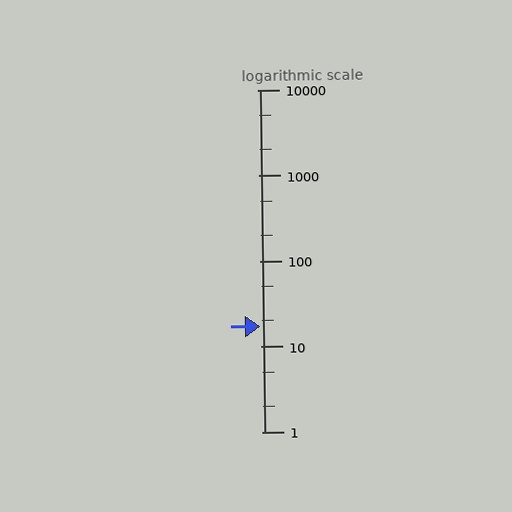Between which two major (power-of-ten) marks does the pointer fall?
The pointer is between 10 and 100.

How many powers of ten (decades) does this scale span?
The scale spans 4 decades, from 1 to 10000.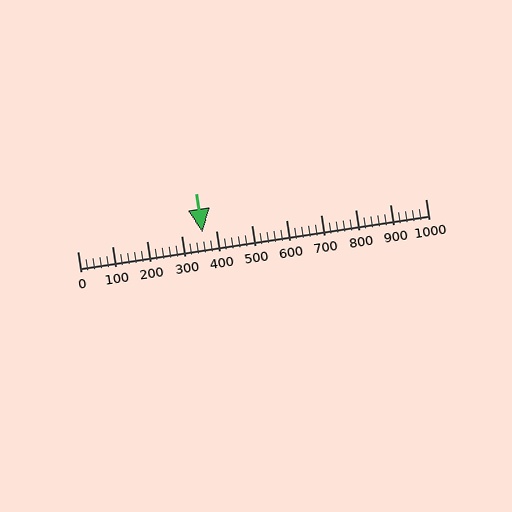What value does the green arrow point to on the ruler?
The green arrow points to approximately 361.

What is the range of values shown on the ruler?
The ruler shows values from 0 to 1000.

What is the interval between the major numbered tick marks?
The major tick marks are spaced 100 units apart.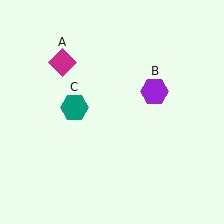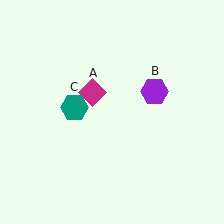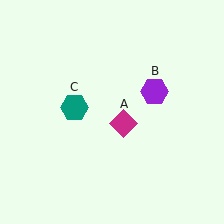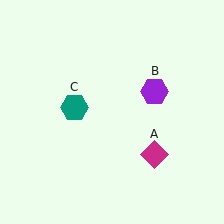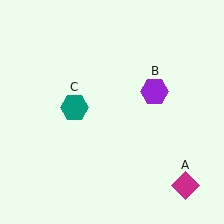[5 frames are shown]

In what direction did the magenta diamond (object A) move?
The magenta diamond (object A) moved down and to the right.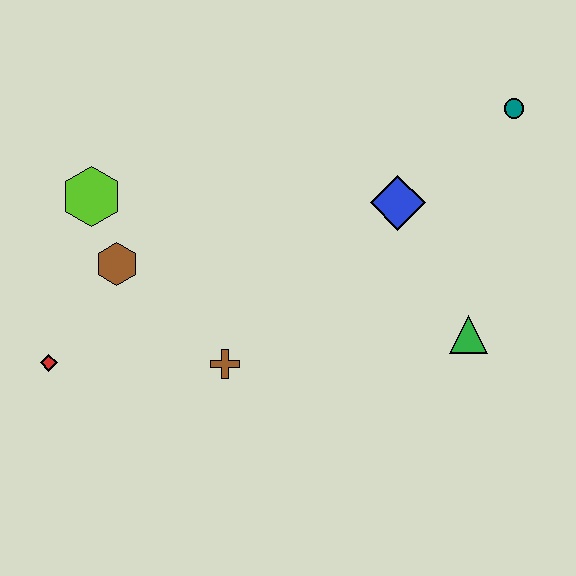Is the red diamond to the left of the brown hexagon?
Yes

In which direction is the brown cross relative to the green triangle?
The brown cross is to the left of the green triangle.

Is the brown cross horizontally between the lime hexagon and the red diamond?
No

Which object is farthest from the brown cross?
The teal circle is farthest from the brown cross.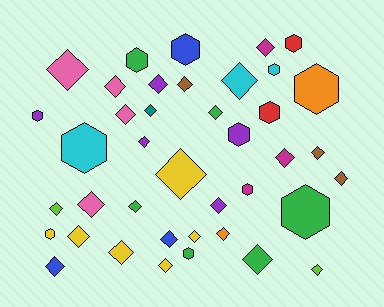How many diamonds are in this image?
There are 27 diamonds.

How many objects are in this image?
There are 40 objects.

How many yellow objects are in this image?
There are 6 yellow objects.